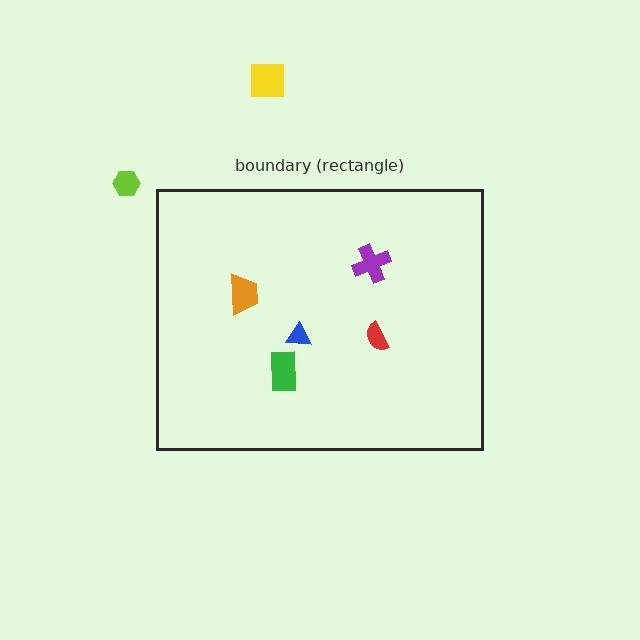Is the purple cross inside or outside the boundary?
Inside.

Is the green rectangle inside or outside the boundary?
Inside.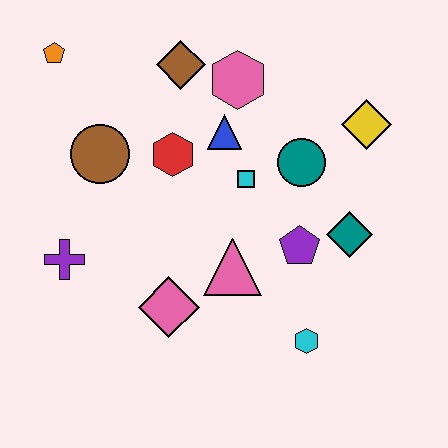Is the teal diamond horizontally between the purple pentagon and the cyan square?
No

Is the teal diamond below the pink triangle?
No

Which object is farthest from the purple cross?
The yellow diamond is farthest from the purple cross.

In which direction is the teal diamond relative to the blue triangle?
The teal diamond is to the right of the blue triangle.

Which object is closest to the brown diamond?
The pink hexagon is closest to the brown diamond.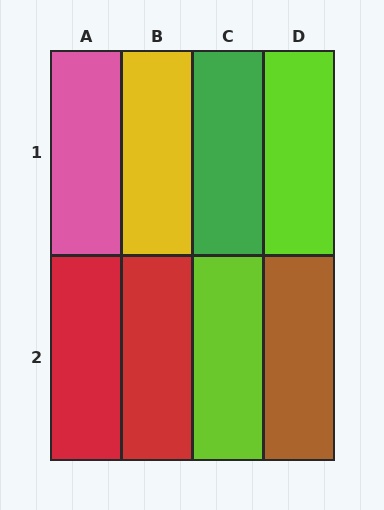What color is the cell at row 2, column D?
Brown.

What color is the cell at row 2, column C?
Lime.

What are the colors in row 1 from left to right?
Pink, yellow, green, lime.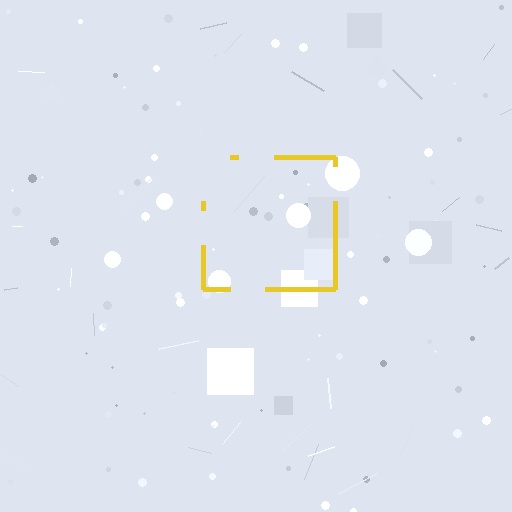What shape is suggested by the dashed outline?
The dashed outline suggests a square.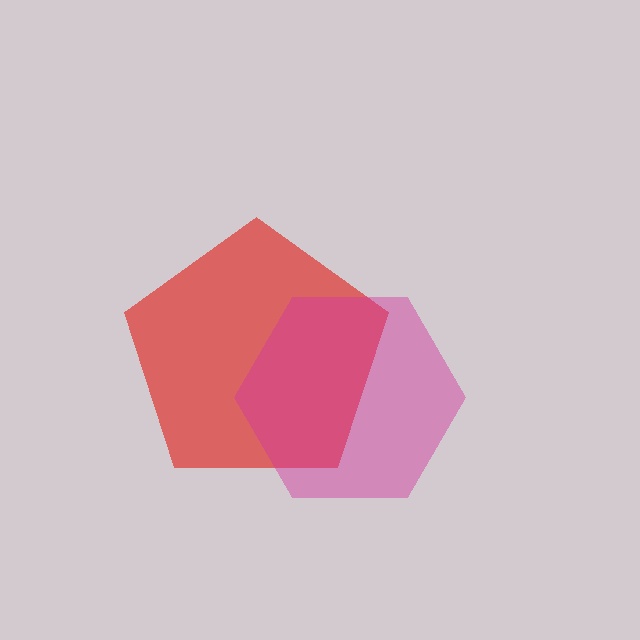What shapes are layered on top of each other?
The layered shapes are: a red pentagon, a magenta hexagon.